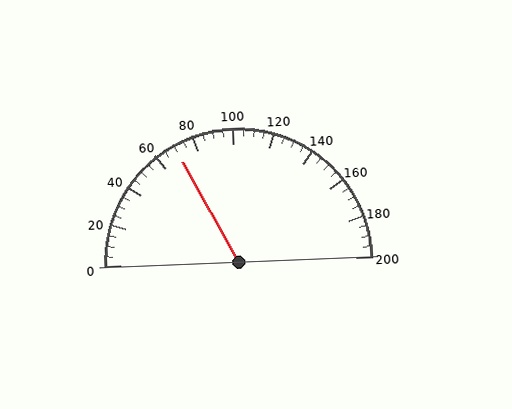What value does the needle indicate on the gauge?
The needle indicates approximately 70.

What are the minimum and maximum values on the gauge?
The gauge ranges from 0 to 200.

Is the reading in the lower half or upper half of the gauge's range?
The reading is in the lower half of the range (0 to 200).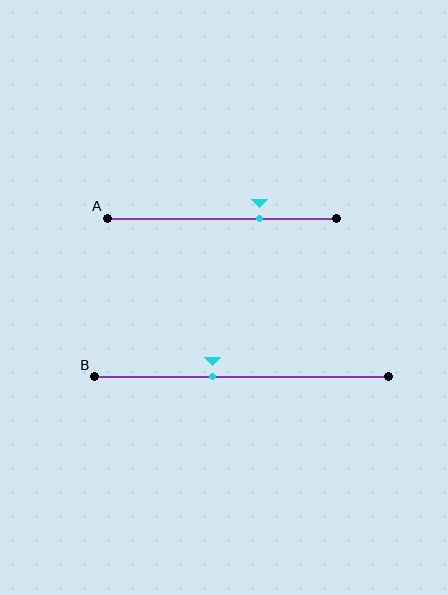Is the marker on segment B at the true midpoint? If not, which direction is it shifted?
No, the marker on segment B is shifted to the left by about 10% of the segment length.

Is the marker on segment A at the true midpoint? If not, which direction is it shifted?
No, the marker on segment A is shifted to the right by about 16% of the segment length.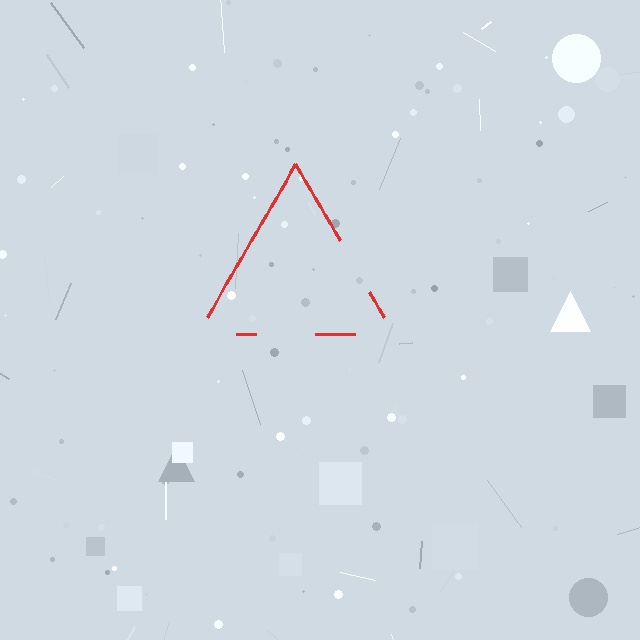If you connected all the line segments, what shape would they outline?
They would outline a triangle.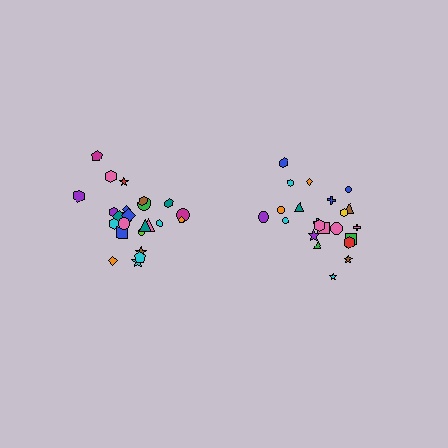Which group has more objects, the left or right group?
The left group.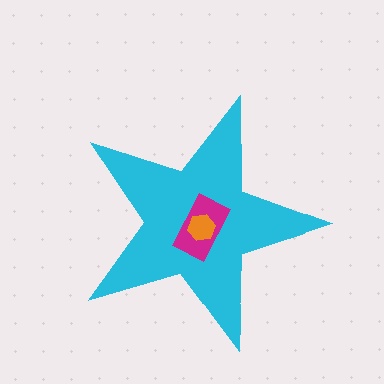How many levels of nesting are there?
3.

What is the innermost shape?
The orange hexagon.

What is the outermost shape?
The cyan star.